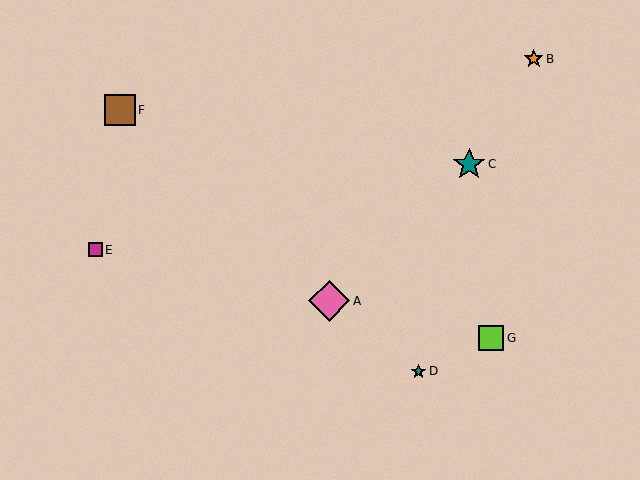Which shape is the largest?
The pink diamond (labeled A) is the largest.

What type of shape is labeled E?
Shape E is a magenta square.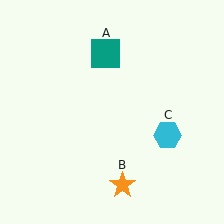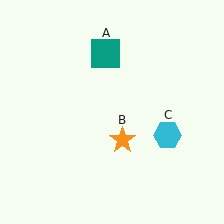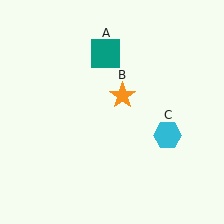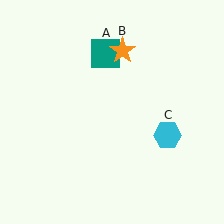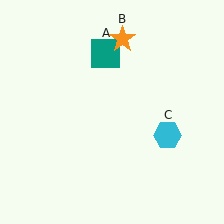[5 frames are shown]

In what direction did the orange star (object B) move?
The orange star (object B) moved up.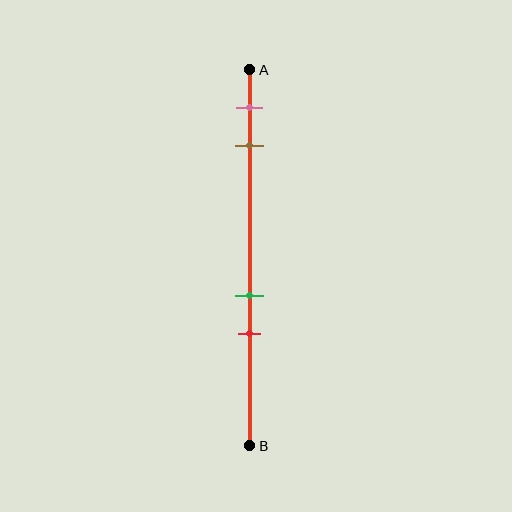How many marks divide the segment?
There are 4 marks dividing the segment.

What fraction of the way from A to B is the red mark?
The red mark is approximately 70% (0.7) of the way from A to B.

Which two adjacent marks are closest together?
The green and red marks are the closest adjacent pair.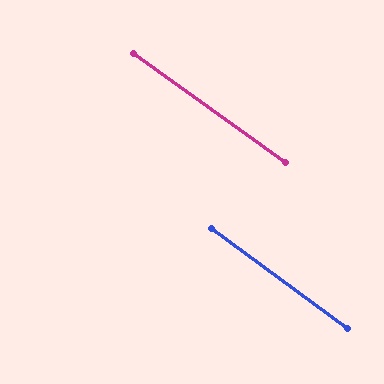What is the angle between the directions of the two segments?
Approximately 1 degree.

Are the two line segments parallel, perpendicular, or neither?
Parallel — their directions differ by only 0.6°.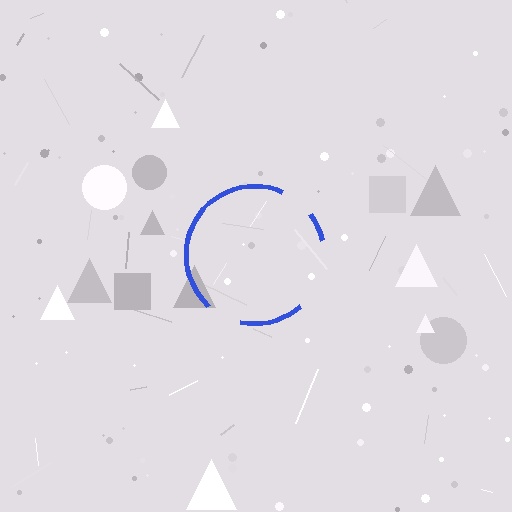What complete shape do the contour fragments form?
The contour fragments form a circle.